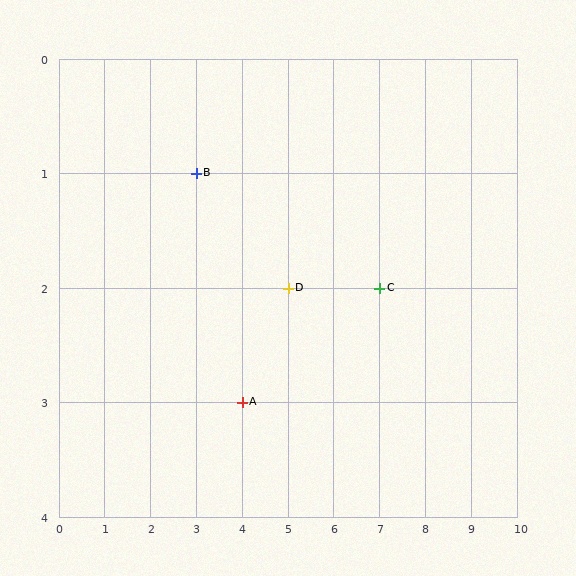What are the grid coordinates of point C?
Point C is at grid coordinates (7, 2).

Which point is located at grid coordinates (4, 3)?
Point A is at (4, 3).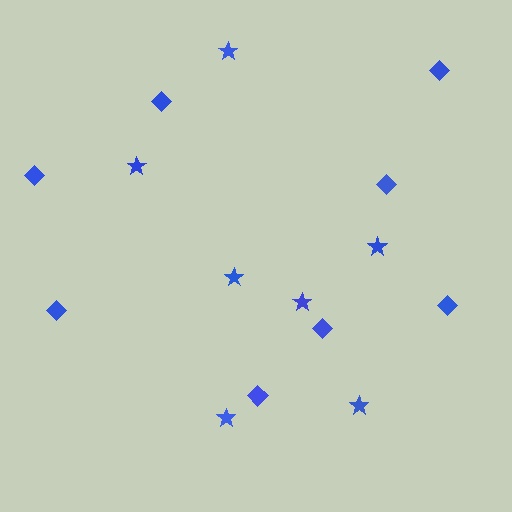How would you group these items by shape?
There are 2 groups: one group of diamonds (8) and one group of stars (7).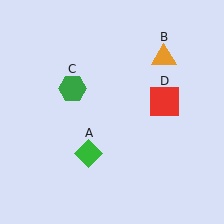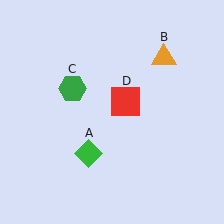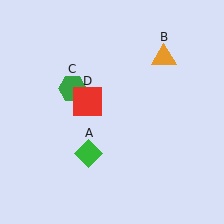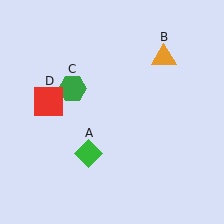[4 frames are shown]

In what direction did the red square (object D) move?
The red square (object D) moved left.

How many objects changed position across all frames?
1 object changed position: red square (object D).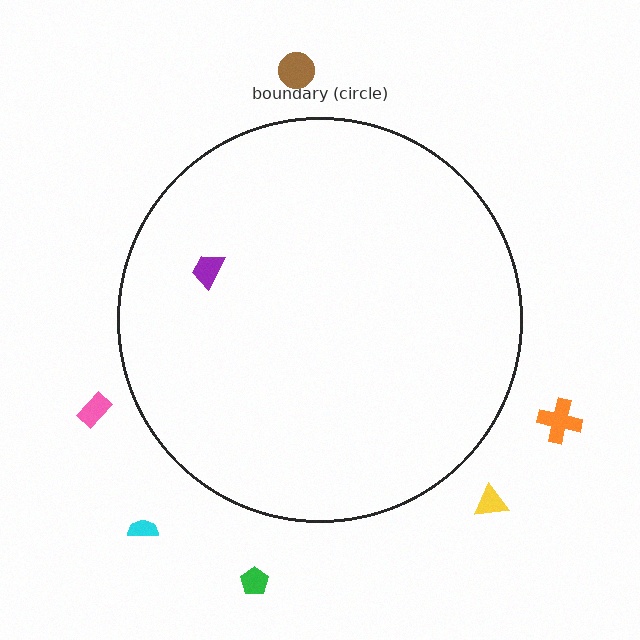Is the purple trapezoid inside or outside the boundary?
Inside.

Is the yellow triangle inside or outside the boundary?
Outside.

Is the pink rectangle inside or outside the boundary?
Outside.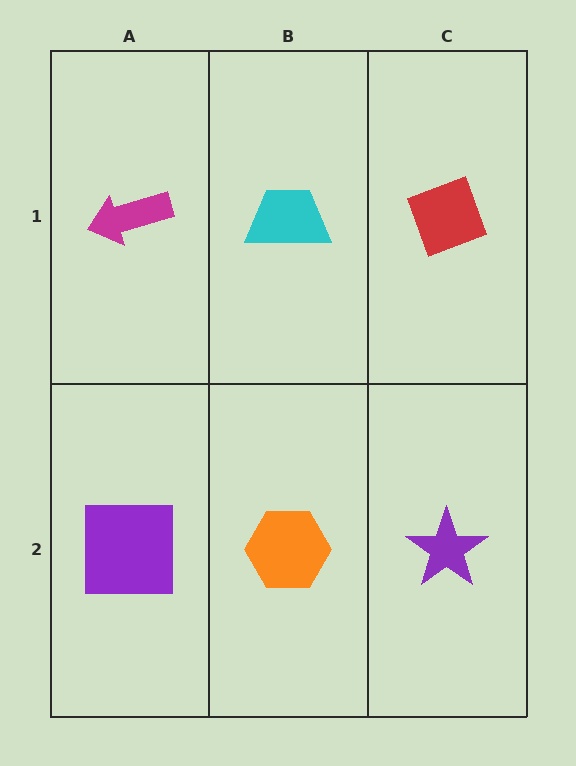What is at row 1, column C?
A red diamond.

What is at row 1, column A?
A magenta arrow.